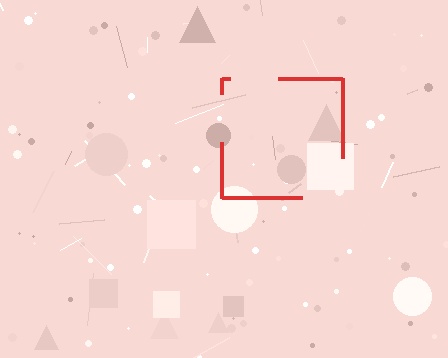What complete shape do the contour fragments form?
The contour fragments form a square.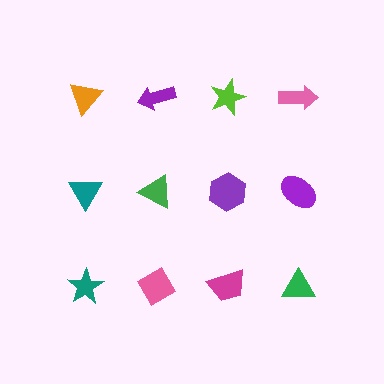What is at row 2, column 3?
A purple hexagon.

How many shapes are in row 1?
4 shapes.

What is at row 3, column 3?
A magenta trapezoid.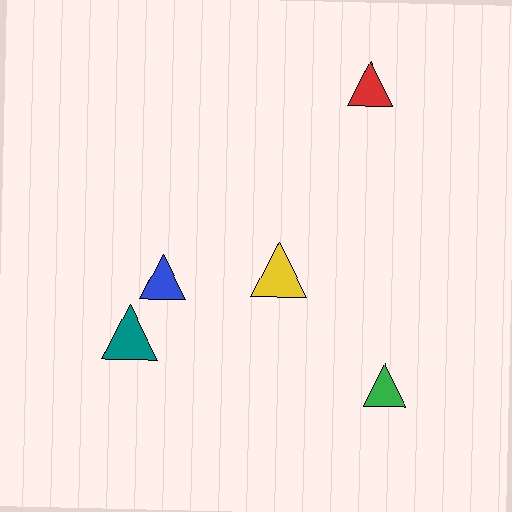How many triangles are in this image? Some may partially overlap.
There are 5 triangles.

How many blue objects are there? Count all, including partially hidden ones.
There is 1 blue object.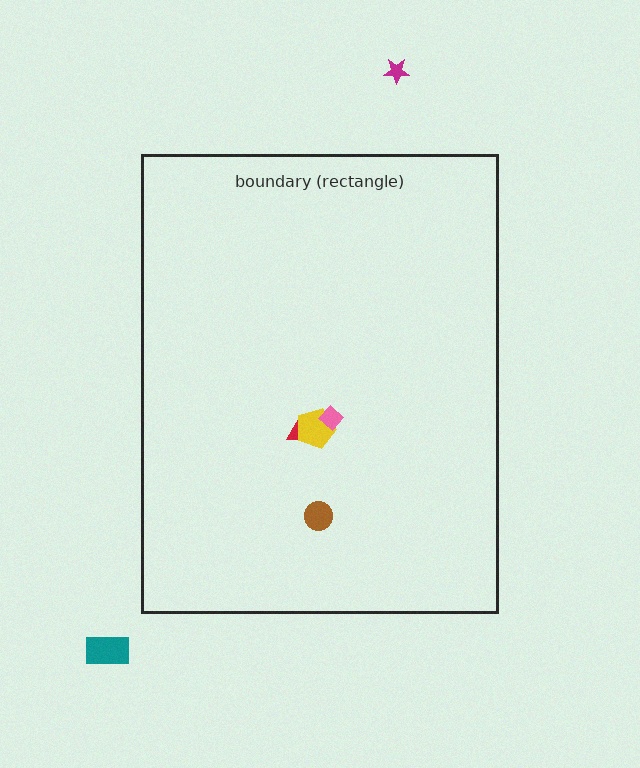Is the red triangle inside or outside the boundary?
Inside.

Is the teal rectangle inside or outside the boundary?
Outside.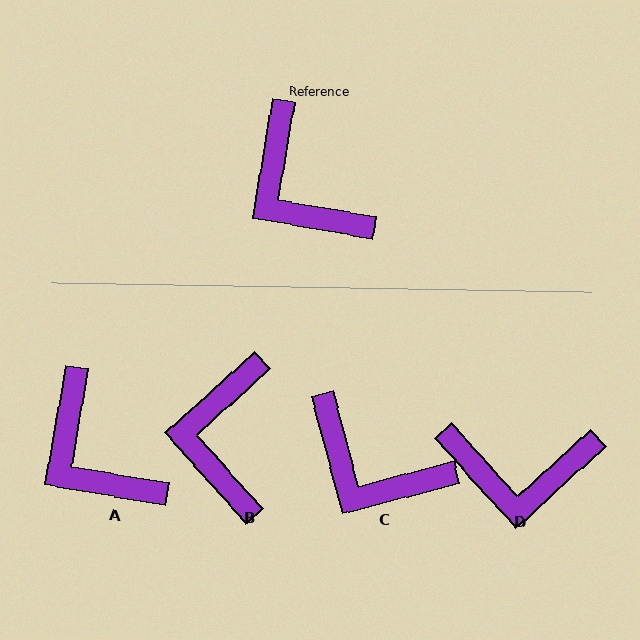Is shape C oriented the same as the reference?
No, it is off by about 24 degrees.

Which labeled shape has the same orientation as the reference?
A.